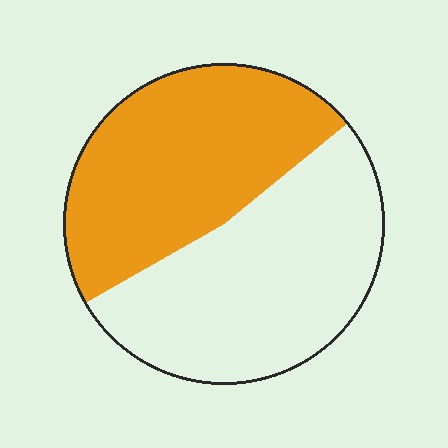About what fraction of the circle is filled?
About one half (1/2).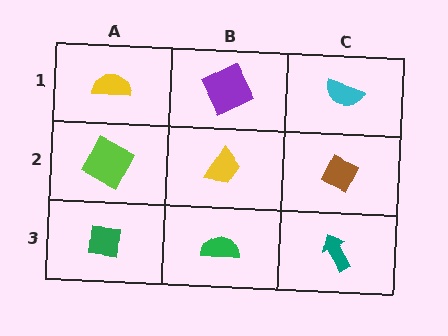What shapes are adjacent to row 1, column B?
A yellow trapezoid (row 2, column B), a yellow semicircle (row 1, column A), a cyan semicircle (row 1, column C).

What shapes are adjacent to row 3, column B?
A yellow trapezoid (row 2, column B), a green square (row 3, column A), a teal arrow (row 3, column C).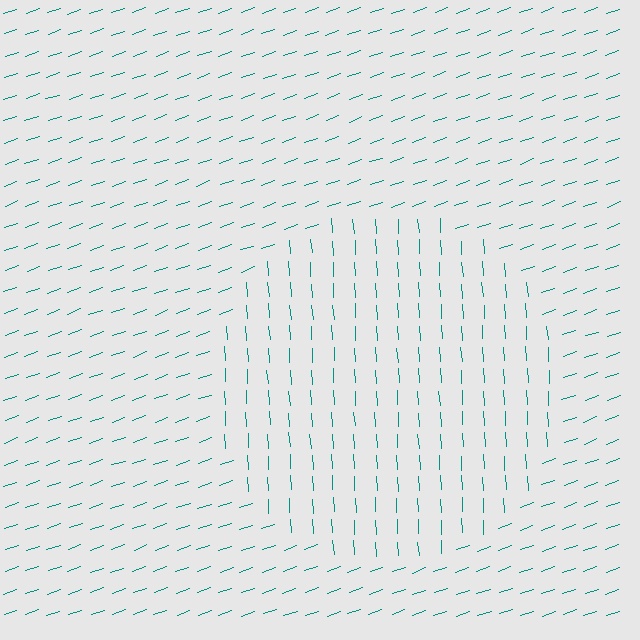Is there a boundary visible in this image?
Yes, there is a texture boundary formed by a change in line orientation.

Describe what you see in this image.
The image is filled with small teal line segments. A circle region in the image has lines oriented differently from the surrounding lines, creating a visible texture boundary.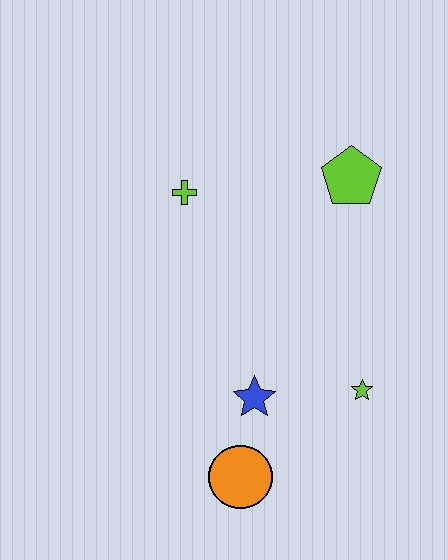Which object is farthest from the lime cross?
The orange circle is farthest from the lime cross.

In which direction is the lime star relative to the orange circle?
The lime star is to the right of the orange circle.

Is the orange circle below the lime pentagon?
Yes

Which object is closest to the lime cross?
The lime pentagon is closest to the lime cross.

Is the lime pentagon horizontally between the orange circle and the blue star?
No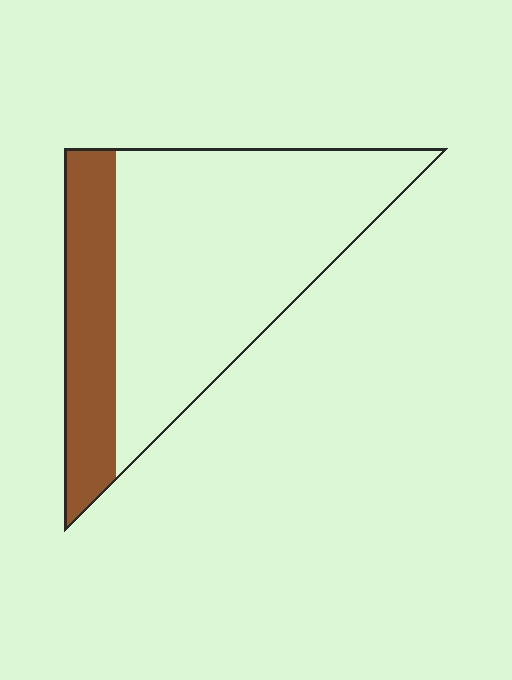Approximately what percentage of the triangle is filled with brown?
Approximately 25%.